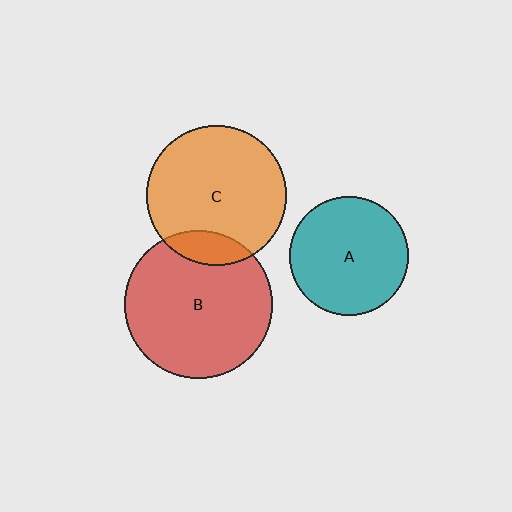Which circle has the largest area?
Circle B (red).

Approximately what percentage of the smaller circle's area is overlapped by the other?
Approximately 15%.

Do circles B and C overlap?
Yes.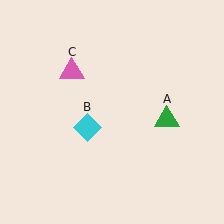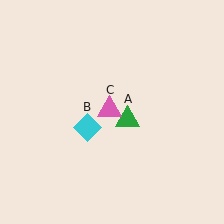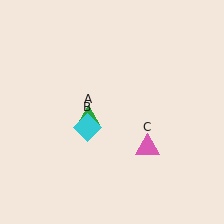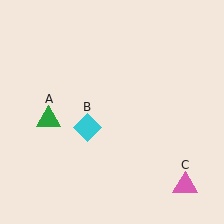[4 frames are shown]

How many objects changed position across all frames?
2 objects changed position: green triangle (object A), pink triangle (object C).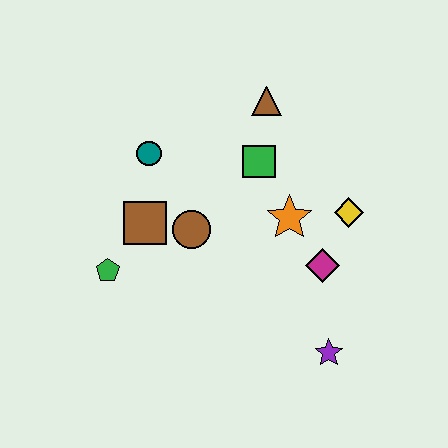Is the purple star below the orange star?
Yes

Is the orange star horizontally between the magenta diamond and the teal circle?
Yes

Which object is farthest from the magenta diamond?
The green pentagon is farthest from the magenta diamond.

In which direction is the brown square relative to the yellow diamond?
The brown square is to the left of the yellow diamond.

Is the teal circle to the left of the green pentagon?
No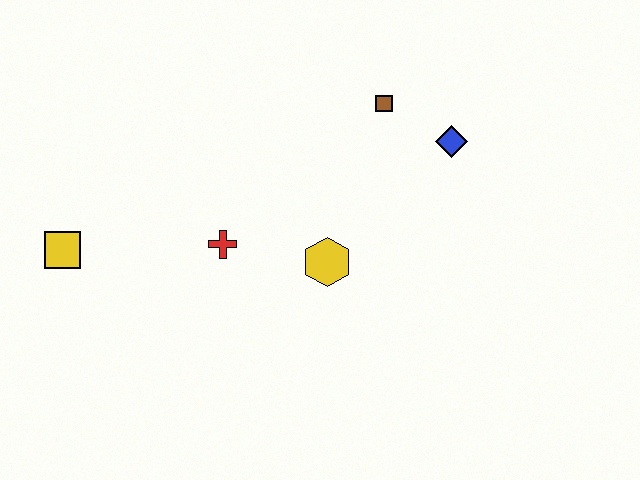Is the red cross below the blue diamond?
Yes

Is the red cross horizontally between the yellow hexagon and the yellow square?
Yes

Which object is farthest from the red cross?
The blue diamond is farthest from the red cross.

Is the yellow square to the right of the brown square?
No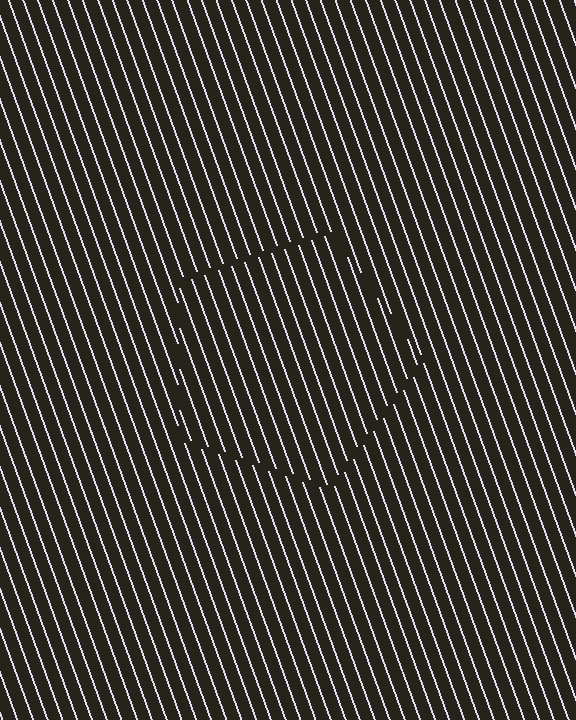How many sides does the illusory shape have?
5 sides — the line-ends trace a pentagon.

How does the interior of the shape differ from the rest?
The interior of the shape contains the same grating, shifted by half a period — the contour is defined by the phase discontinuity where line-ends from the inner and outer gratings abut.